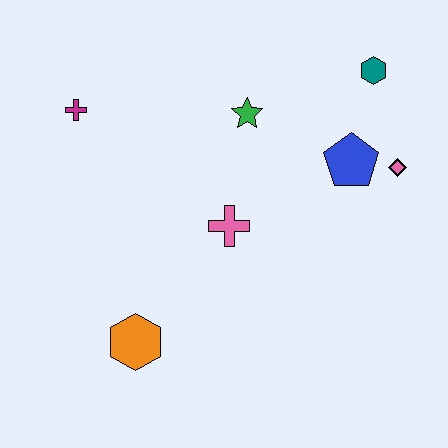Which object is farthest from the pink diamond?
The magenta cross is farthest from the pink diamond.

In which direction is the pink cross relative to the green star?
The pink cross is below the green star.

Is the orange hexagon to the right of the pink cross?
No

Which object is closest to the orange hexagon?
The pink cross is closest to the orange hexagon.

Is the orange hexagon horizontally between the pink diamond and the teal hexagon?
No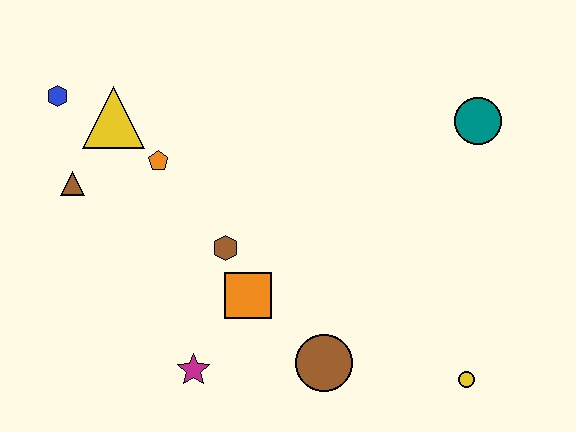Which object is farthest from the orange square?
The teal circle is farthest from the orange square.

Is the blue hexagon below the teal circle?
No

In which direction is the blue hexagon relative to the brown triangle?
The blue hexagon is above the brown triangle.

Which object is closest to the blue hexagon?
The yellow triangle is closest to the blue hexagon.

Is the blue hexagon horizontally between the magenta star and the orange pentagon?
No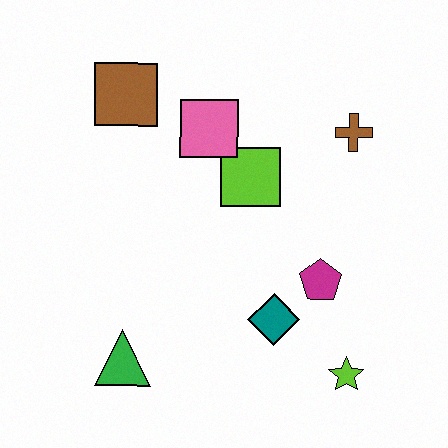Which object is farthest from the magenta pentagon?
The brown square is farthest from the magenta pentagon.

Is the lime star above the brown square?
No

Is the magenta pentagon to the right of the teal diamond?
Yes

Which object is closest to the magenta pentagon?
The teal diamond is closest to the magenta pentagon.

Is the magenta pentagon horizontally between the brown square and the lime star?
Yes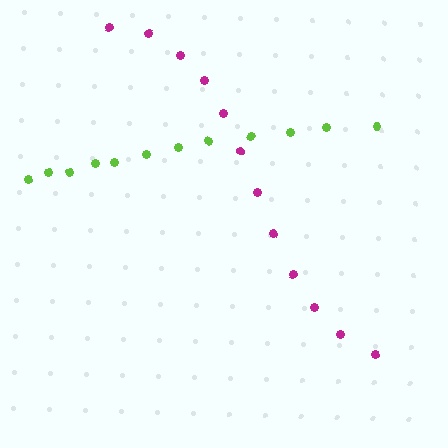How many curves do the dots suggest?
There are 2 distinct paths.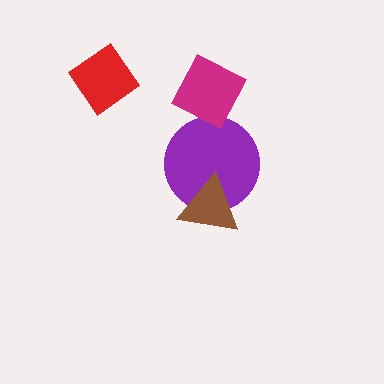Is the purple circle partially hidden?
Yes, it is partially covered by another shape.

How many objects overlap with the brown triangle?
1 object overlaps with the brown triangle.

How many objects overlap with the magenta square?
0 objects overlap with the magenta square.